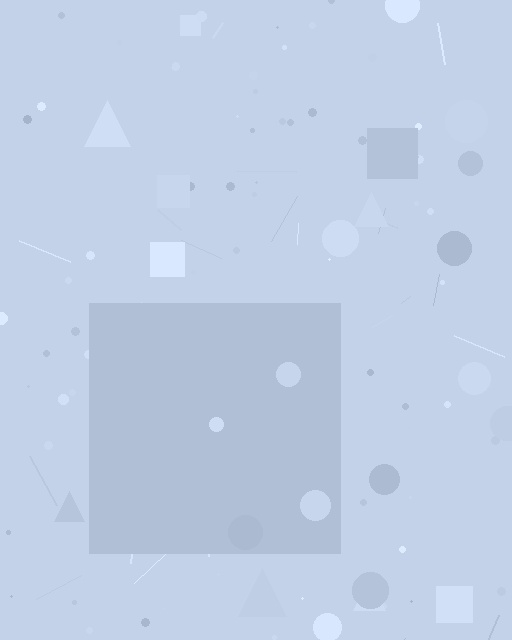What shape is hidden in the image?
A square is hidden in the image.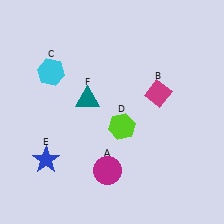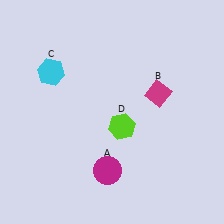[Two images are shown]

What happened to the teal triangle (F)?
The teal triangle (F) was removed in Image 2. It was in the top-left area of Image 1.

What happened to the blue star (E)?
The blue star (E) was removed in Image 2. It was in the bottom-left area of Image 1.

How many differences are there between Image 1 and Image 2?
There are 2 differences between the two images.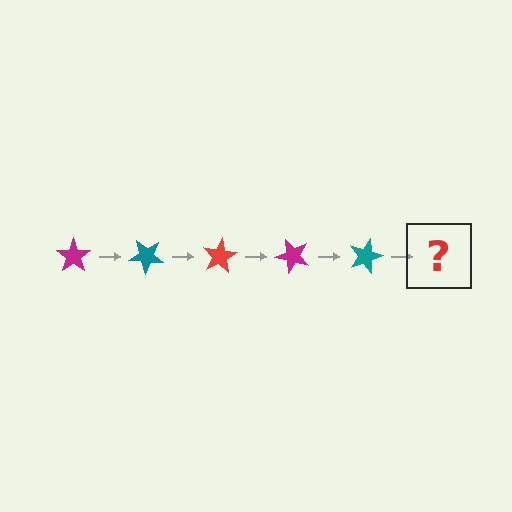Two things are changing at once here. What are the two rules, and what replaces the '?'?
The two rules are that it rotates 40 degrees each step and the color cycles through magenta, teal, and red. The '?' should be a red star, rotated 200 degrees from the start.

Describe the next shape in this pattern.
It should be a red star, rotated 200 degrees from the start.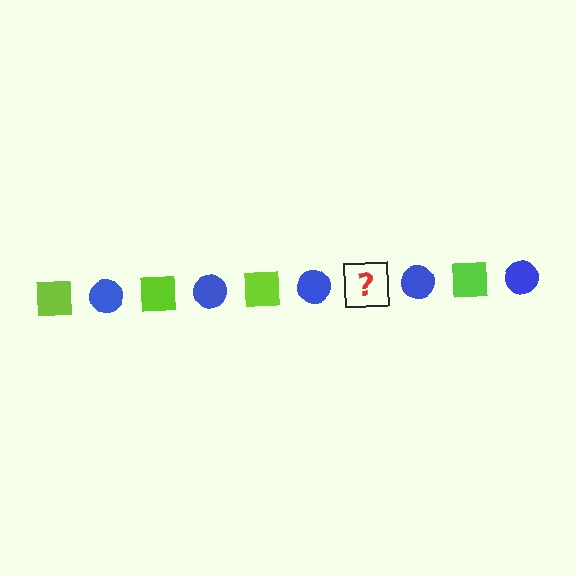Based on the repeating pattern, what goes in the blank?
The blank should be a lime square.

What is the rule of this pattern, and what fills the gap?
The rule is that the pattern alternates between lime square and blue circle. The gap should be filled with a lime square.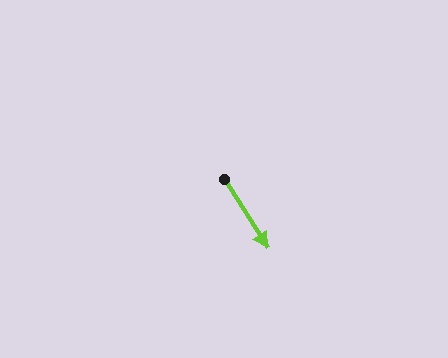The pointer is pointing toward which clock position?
Roughly 5 o'clock.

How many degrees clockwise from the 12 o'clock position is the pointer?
Approximately 148 degrees.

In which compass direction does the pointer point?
Southeast.